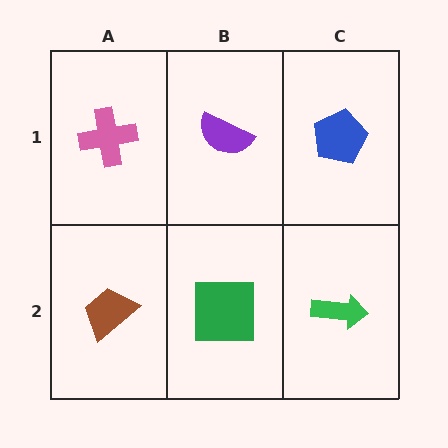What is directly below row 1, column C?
A green arrow.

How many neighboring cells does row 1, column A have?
2.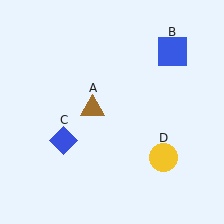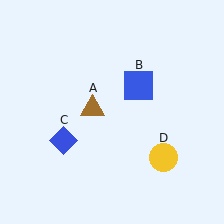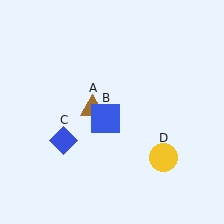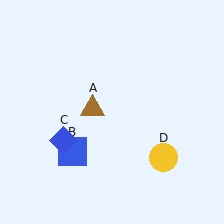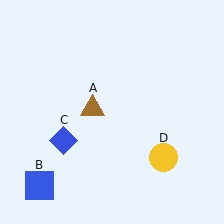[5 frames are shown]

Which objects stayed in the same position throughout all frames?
Brown triangle (object A) and blue diamond (object C) and yellow circle (object D) remained stationary.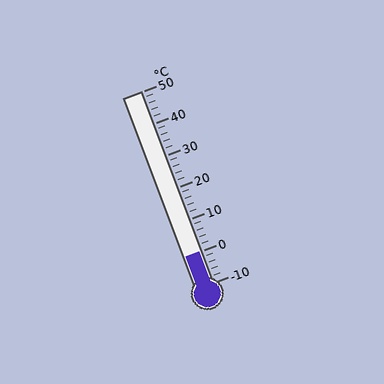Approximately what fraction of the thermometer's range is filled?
The thermometer is filled to approximately 15% of its range.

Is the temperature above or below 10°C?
The temperature is below 10°C.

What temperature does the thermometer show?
The thermometer shows approximately 0°C.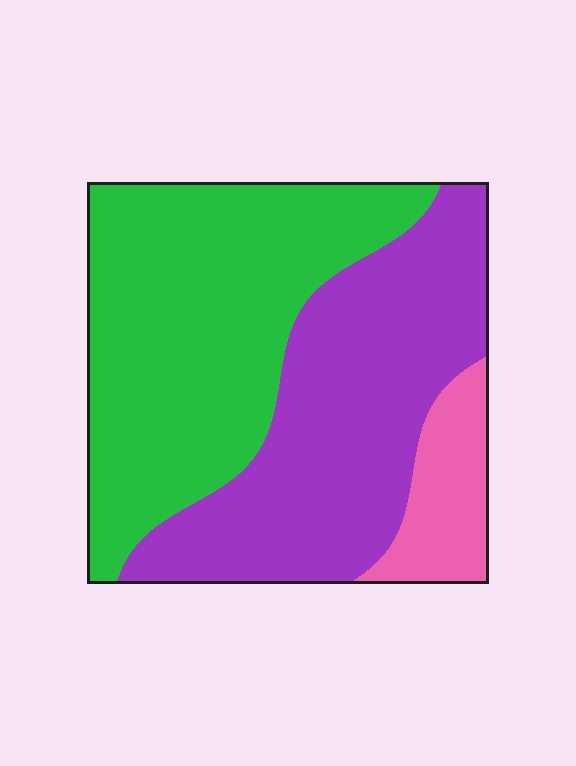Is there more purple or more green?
Green.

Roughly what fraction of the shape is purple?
Purple covers about 40% of the shape.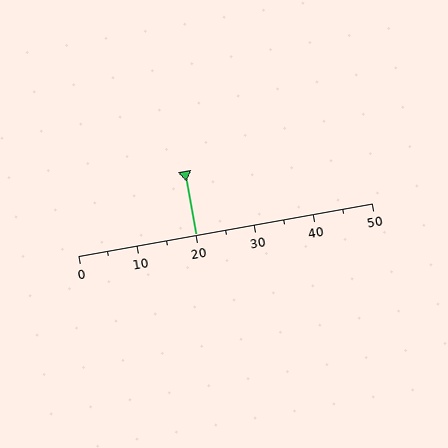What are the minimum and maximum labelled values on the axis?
The axis runs from 0 to 50.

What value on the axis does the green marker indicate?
The marker indicates approximately 20.